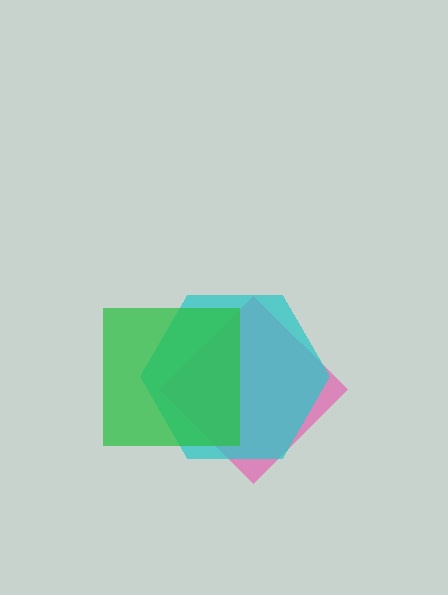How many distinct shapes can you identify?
There are 3 distinct shapes: a pink diamond, a cyan hexagon, a green square.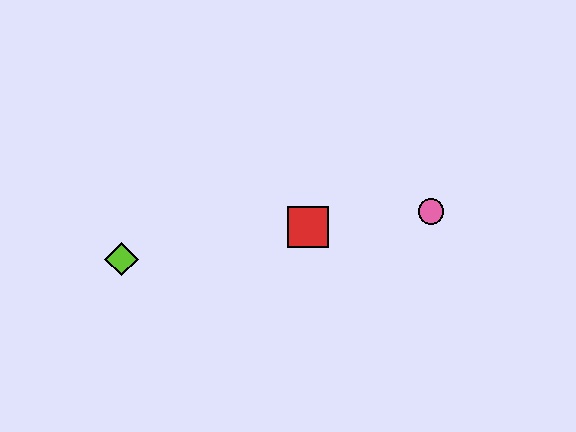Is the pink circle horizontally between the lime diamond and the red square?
No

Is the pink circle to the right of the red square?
Yes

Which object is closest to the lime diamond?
The red square is closest to the lime diamond.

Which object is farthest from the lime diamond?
The pink circle is farthest from the lime diamond.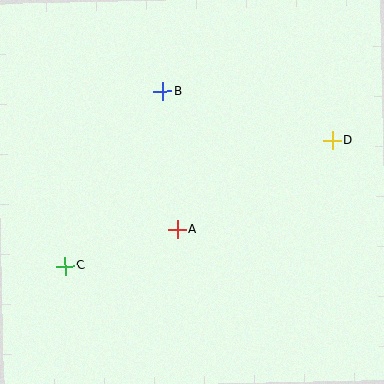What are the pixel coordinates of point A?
Point A is at (177, 229).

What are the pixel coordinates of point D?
Point D is at (332, 140).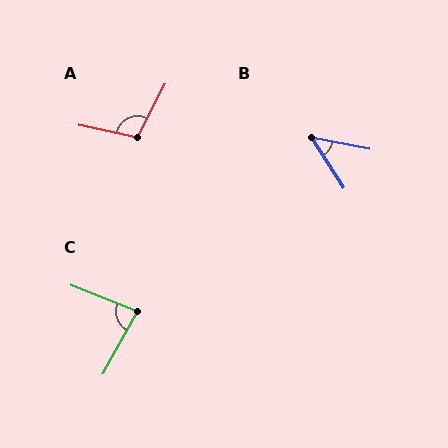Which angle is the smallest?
B, at approximately 45 degrees.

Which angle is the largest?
A, at approximately 105 degrees.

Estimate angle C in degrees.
Approximately 83 degrees.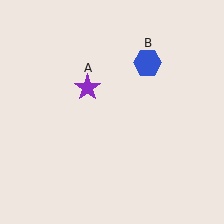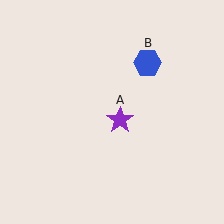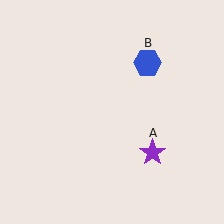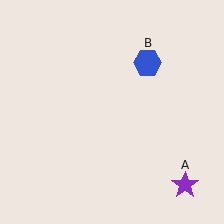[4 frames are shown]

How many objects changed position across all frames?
1 object changed position: purple star (object A).